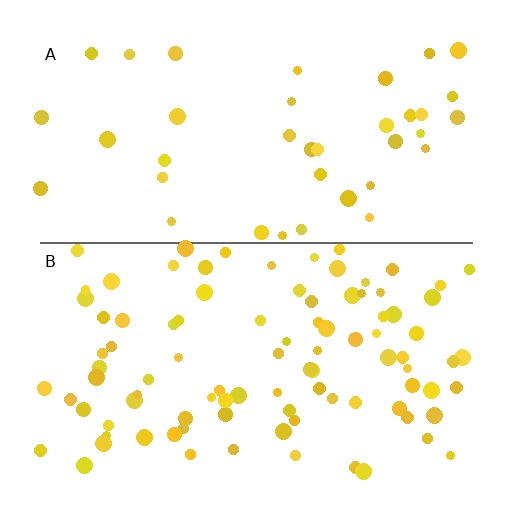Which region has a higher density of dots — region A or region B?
B (the bottom).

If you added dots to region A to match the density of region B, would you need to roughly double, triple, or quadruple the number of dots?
Approximately double.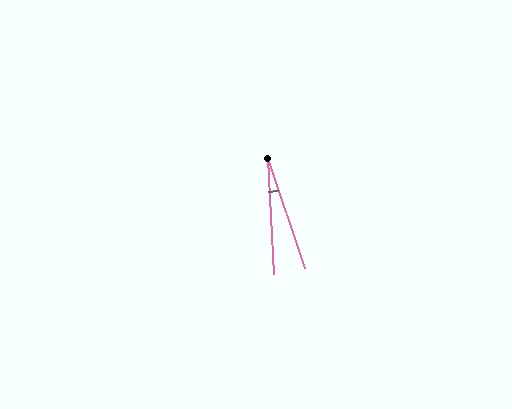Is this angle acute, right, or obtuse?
It is acute.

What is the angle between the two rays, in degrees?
Approximately 15 degrees.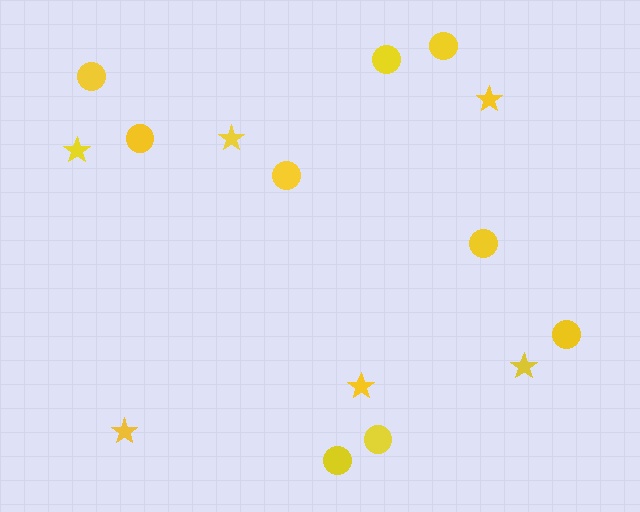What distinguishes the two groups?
There are 2 groups: one group of stars (6) and one group of circles (9).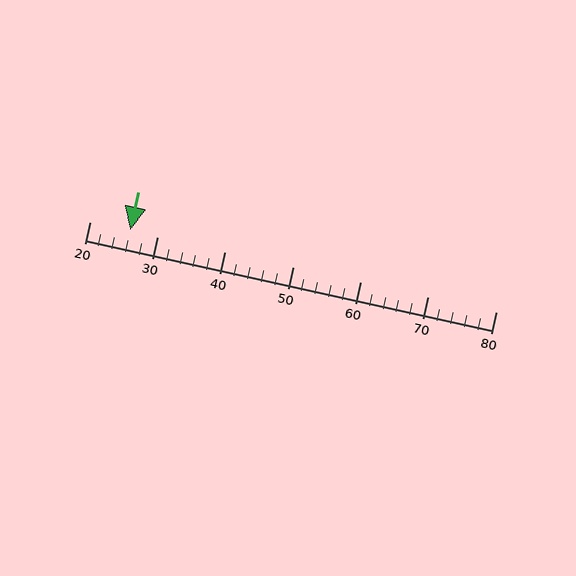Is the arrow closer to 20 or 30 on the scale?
The arrow is closer to 30.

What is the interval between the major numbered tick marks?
The major tick marks are spaced 10 units apart.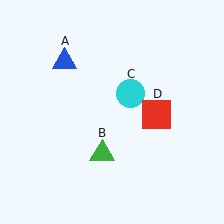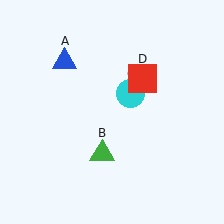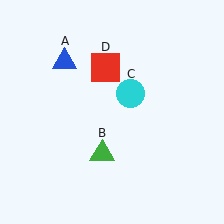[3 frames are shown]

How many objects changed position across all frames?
1 object changed position: red square (object D).